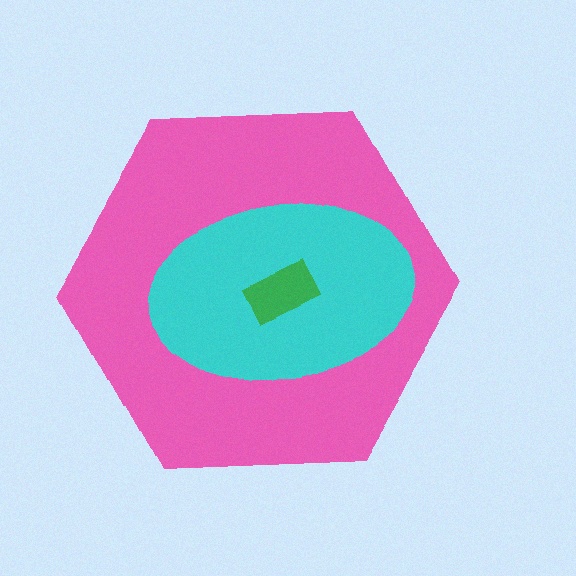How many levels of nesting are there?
3.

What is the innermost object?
The green rectangle.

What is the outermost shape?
The pink hexagon.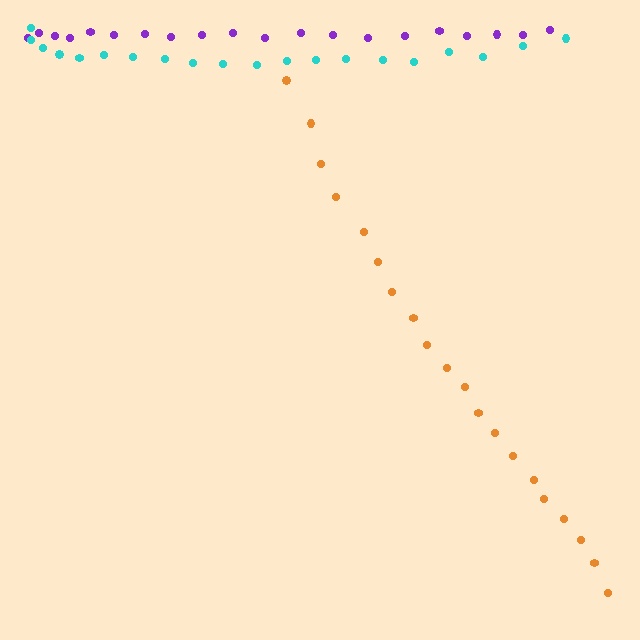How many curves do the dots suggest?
There are 3 distinct paths.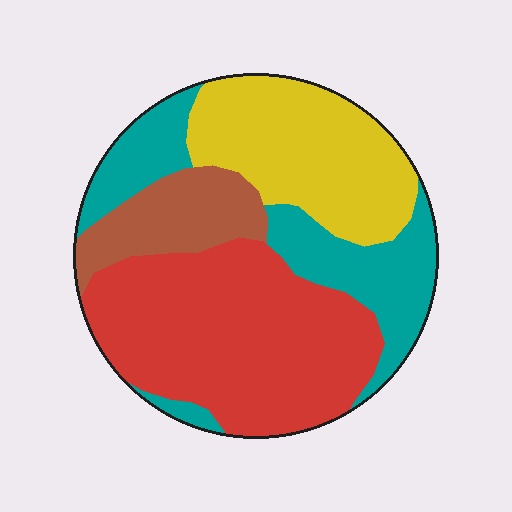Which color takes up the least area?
Brown, at roughly 10%.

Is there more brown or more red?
Red.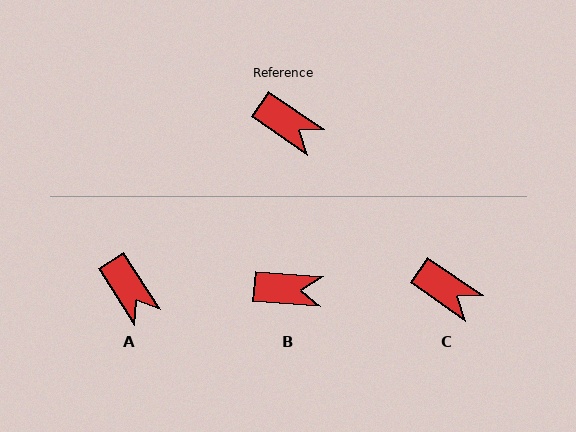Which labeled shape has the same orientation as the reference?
C.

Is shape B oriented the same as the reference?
No, it is off by about 30 degrees.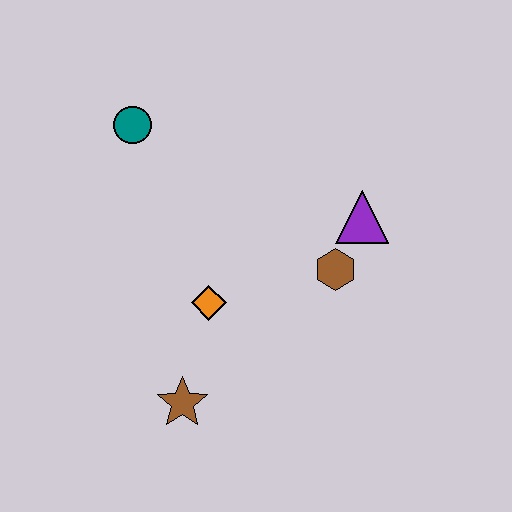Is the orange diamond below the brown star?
No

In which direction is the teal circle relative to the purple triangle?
The teal circle is to the left of the purple triangle.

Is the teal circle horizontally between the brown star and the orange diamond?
No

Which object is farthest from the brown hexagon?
The teal circle is farthest from the brown hexagon.